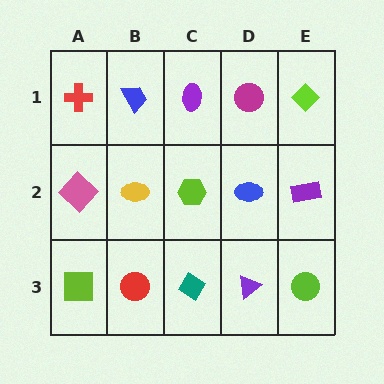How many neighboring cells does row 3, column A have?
2.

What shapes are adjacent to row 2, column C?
A purple ellipse (row 1, column C), a teal diamond (row 3, column C), a yellow ellipse (row 2, column B), a blue ellipse (row 2, column D).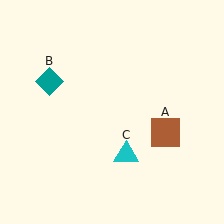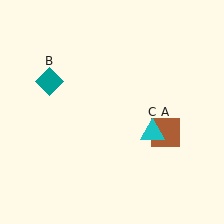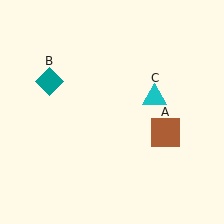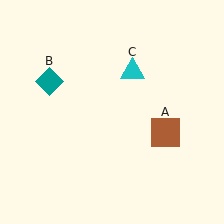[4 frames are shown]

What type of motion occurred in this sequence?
The cyan triangle (object C) rotated counterclockwise around the center of the scene.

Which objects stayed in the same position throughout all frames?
Brown square (object A) and teal diamond (object B) remained stationary.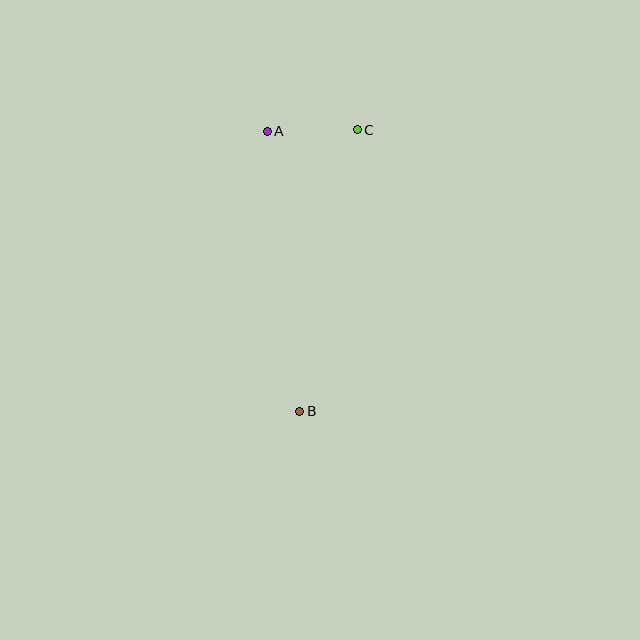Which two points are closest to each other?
Points A and C are closest to each other.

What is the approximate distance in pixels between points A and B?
The distance between A and B is approximately 282 pixels.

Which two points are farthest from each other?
Points B and C are farthest from each other.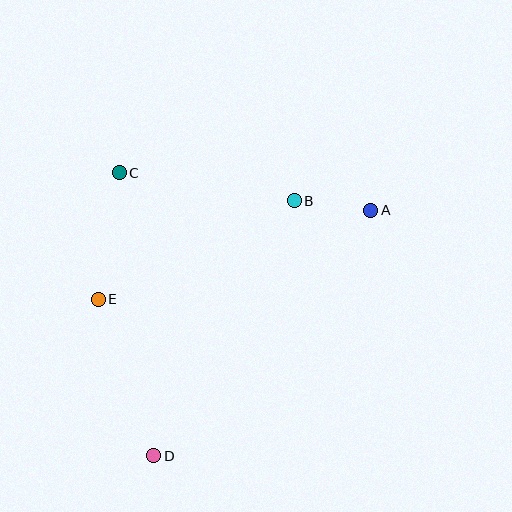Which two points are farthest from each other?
Points A and D are farthest from each other.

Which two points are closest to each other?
Points A and B are closest to each other.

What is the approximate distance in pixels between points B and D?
The distance between B and D is approximately 291 pixels.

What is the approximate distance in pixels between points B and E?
The distance between B and E is approximately 220 pixels.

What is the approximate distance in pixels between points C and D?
The distance between C and D is approximately 285 pixels.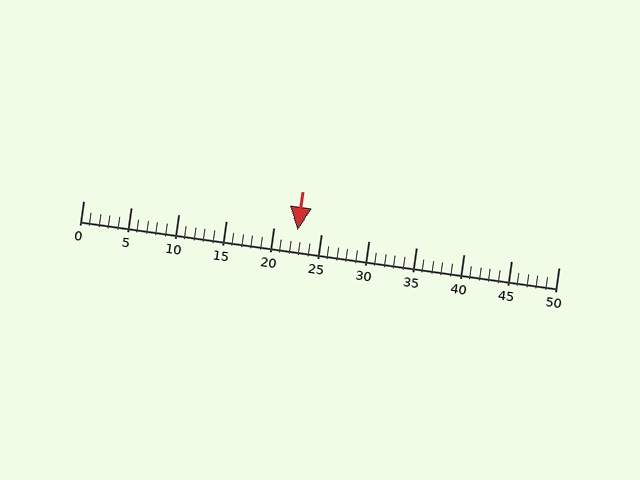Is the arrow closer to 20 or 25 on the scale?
The arrow is closer to 25.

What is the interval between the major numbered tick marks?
The major tick marks are spaced 5 units apart.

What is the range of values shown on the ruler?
The ruler shows values from 0 to 50.